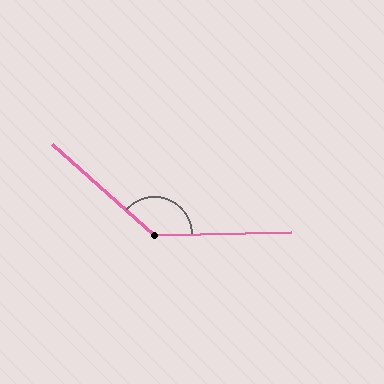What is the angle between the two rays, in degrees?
Approximately 137 degrees.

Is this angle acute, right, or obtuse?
It is obtuse.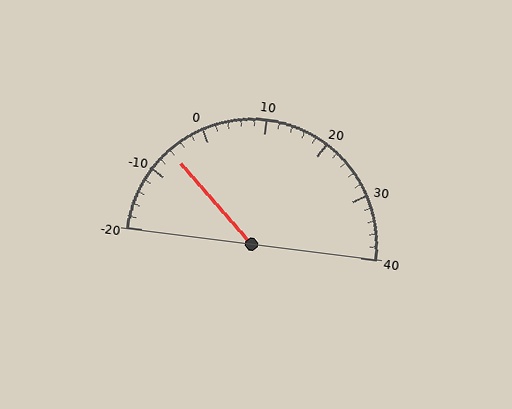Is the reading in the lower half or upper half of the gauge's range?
The reading is in the lower half of the range (-20 to 40).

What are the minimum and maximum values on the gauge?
The gauge ranges from -20 to 40.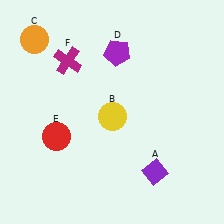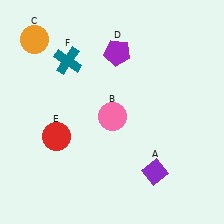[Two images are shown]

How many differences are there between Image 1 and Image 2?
There are 2 differences between the two images.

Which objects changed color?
B changed from yellow to pink. F changed from magenta to teal.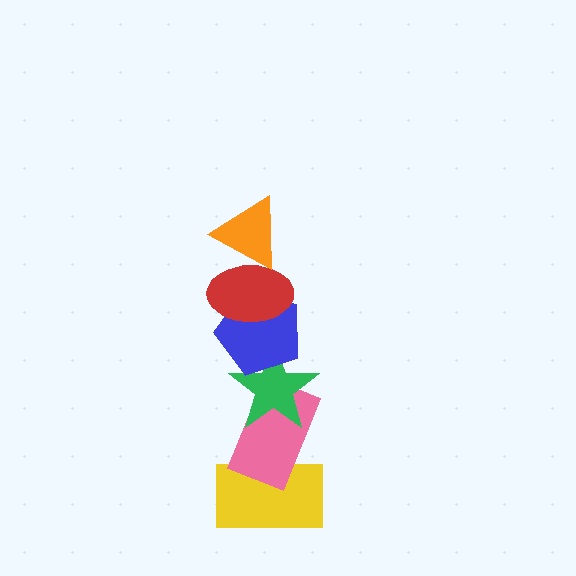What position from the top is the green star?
The green star is 4th from the top.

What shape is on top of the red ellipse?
The orange triangle is on top of the red ellipse.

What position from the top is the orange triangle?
The orange triangle is 1st from the top.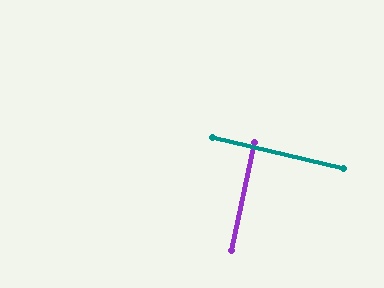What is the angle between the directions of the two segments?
Approximately 89 degrees.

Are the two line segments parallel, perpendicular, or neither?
Perpendicular — they meet at approximately 89°.